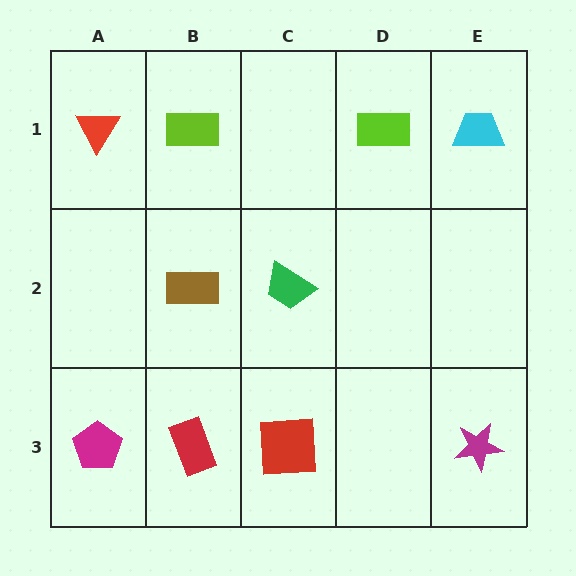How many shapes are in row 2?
2 shapes.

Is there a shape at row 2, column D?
No, that cell is empty.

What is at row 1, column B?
A lime rectangle.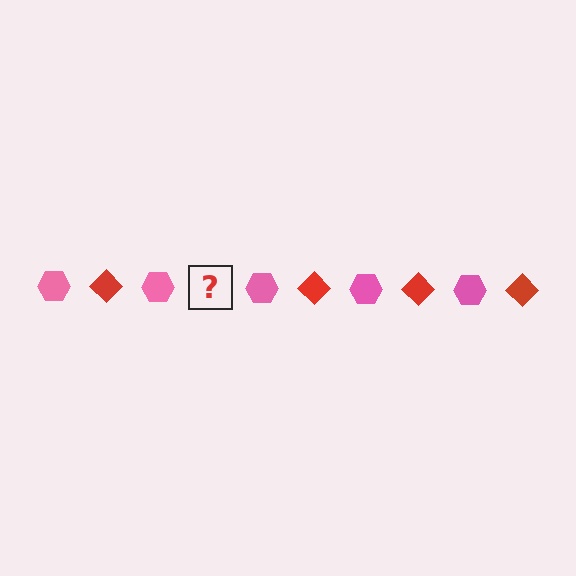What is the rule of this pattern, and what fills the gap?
The rule is that the pattern alternates between pink hexagon and red diamond. The gap should be filled with a red diamond.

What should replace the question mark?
The question mark should be replaced with a red diamond.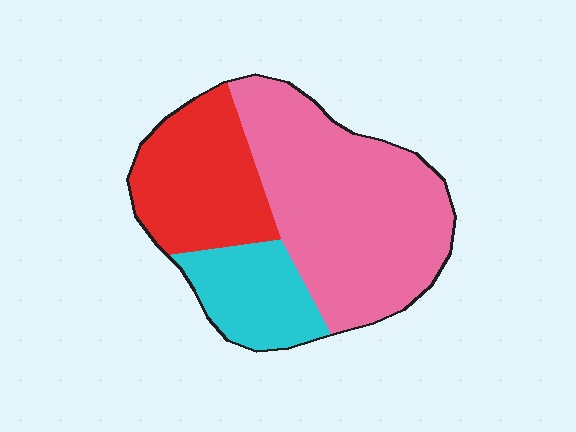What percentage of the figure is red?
Red covers 28% of the figure.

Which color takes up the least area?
Cyan, at roughly 20%.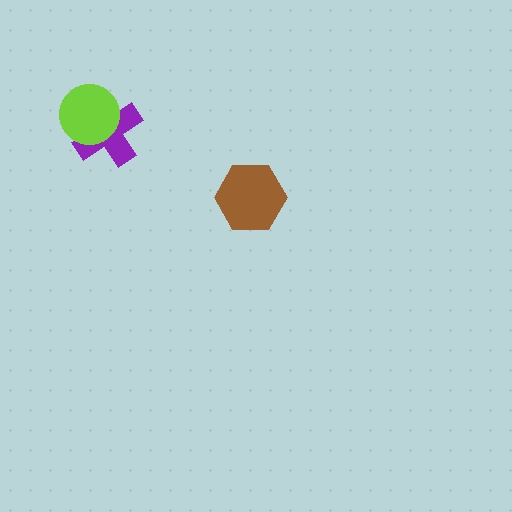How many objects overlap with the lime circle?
1 object overlaps with the lime circle.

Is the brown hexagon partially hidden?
No, no other shape covers it.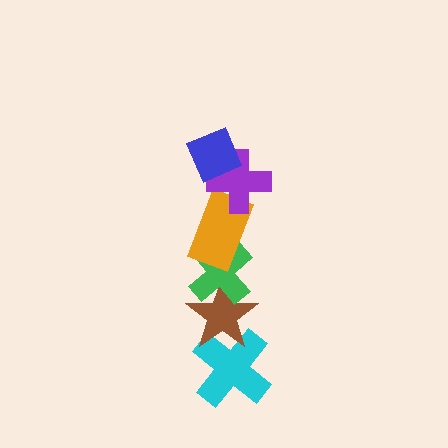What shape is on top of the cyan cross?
The brown star is on top of the cyan cross.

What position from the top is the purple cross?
The purple cross is 2nd from the top.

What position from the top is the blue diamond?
The blue diamond is 1st from the top.